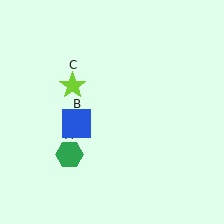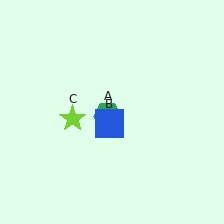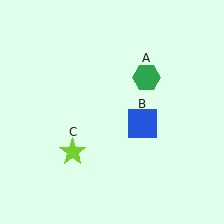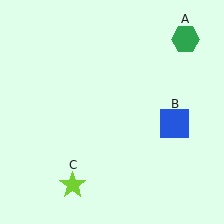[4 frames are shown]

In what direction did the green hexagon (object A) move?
The green hexagon (object A) moved up and to the right.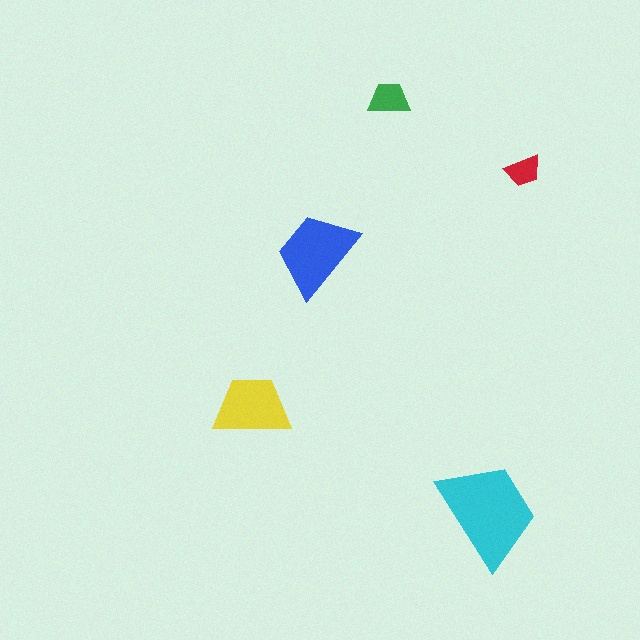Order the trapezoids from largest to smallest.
the cyan one, the blue one, the yellow one, the green one, the red one.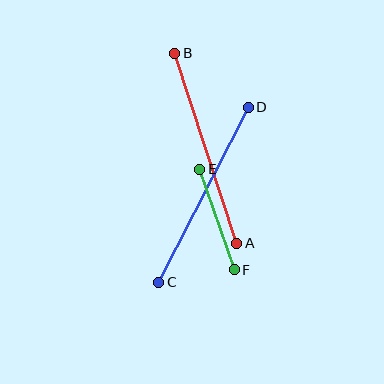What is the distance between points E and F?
The distance is approximately 106 pixels.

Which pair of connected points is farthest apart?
Points A and B are farthest apart.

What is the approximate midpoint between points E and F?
The midpoint is at approximately (217, 219) pixels.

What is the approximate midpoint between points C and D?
The midpoint is at approximately (204, 195) pixels.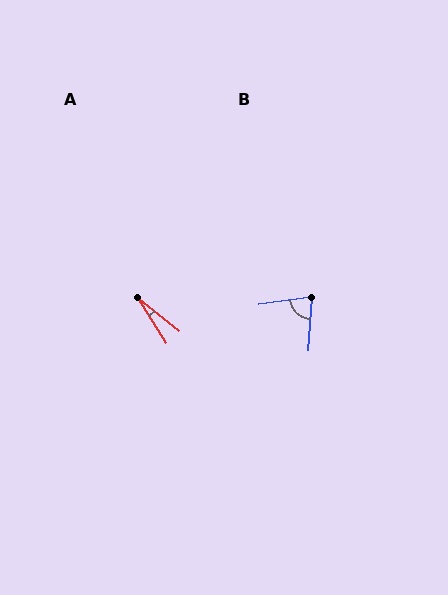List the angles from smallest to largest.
A (20°), B (78°).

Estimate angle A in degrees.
Approximately 20 degrees.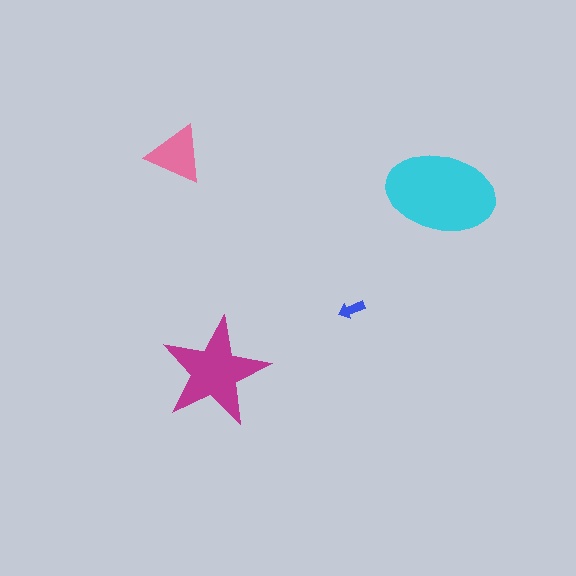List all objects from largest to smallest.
The cyan ellipse, the magenta star, the pink triangle, the blue arrow.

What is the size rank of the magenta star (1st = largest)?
2nd.